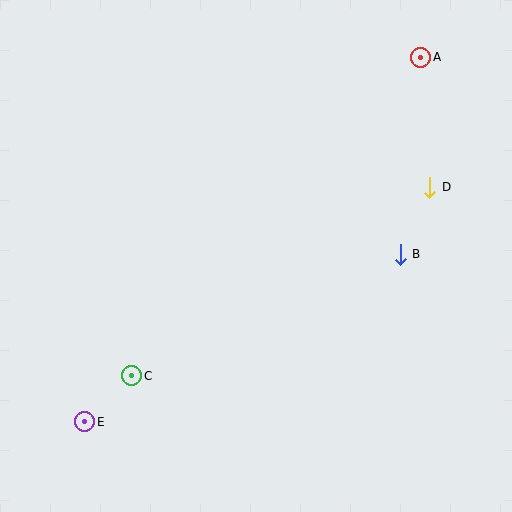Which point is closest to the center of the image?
Point B at (400, 254) is closest to the center.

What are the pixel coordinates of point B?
Point B is at (400, 254).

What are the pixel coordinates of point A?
Point A is at (421, 57).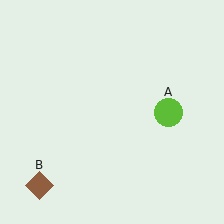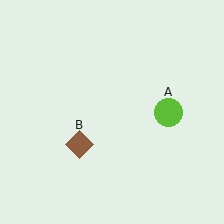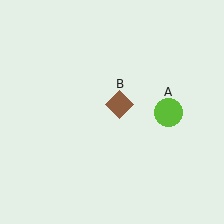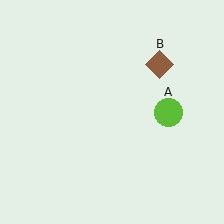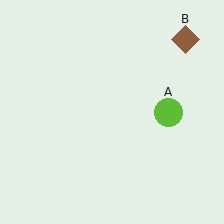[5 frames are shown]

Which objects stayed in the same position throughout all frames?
Lime circle (object A) remained stationary.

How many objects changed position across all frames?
1 object changed position: brown diamond (object B).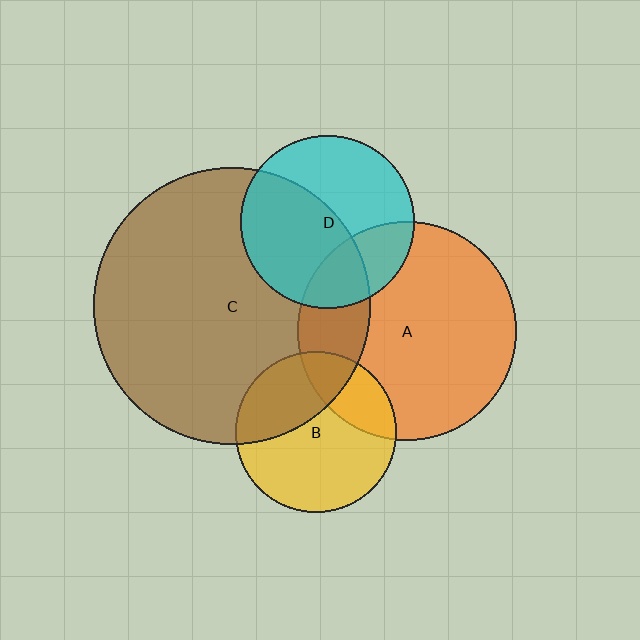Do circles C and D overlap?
Yes.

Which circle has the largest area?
Circle C (brown).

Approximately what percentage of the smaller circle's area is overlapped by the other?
Approximately 50%.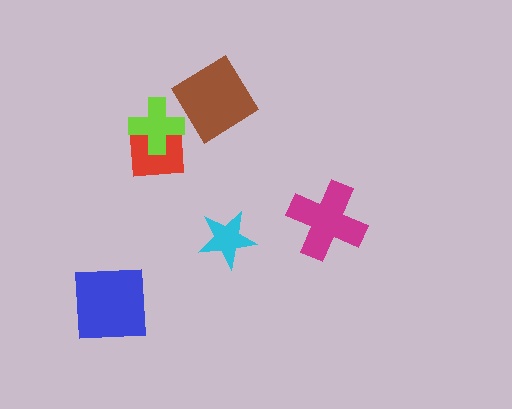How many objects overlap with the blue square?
0 objects overlap with the blue square.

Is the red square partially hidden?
Yes, it is partially covered by another shape.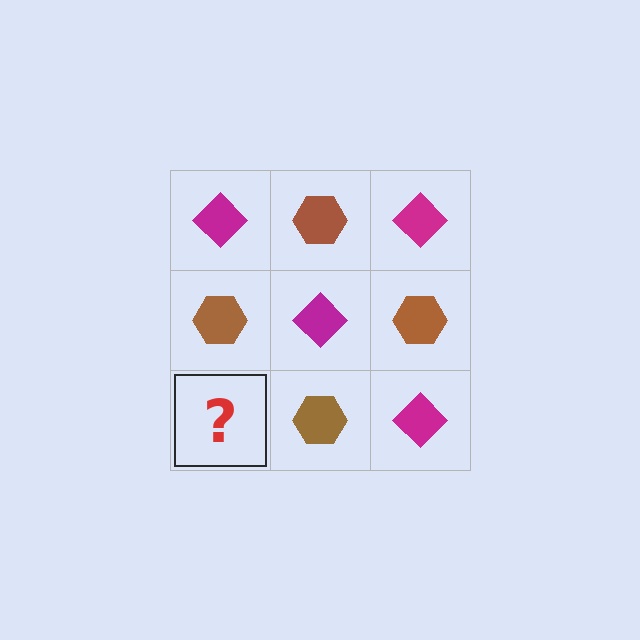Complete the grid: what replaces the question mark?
The question mark should be replaced with a magenta diamond.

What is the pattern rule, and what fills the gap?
The rule is that it alternates magenta diamond and brown hexagon in a checkerboard pattern. The gap should be filled with a magenta diamond.